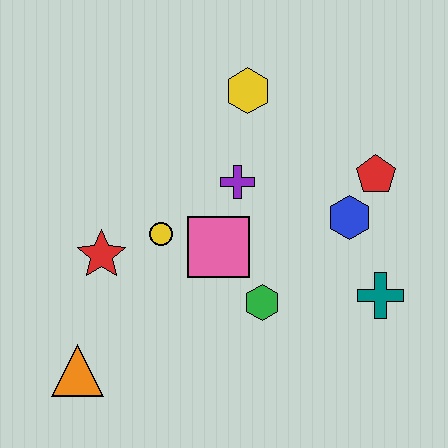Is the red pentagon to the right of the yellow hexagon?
Yes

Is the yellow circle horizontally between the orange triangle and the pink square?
Yes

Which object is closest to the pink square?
The yellow circle is closest to the pink square.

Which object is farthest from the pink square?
The orange triangle is farthest from the pink square.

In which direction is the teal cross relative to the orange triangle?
The teal cross is to the right of the orange triangle.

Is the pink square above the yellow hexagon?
No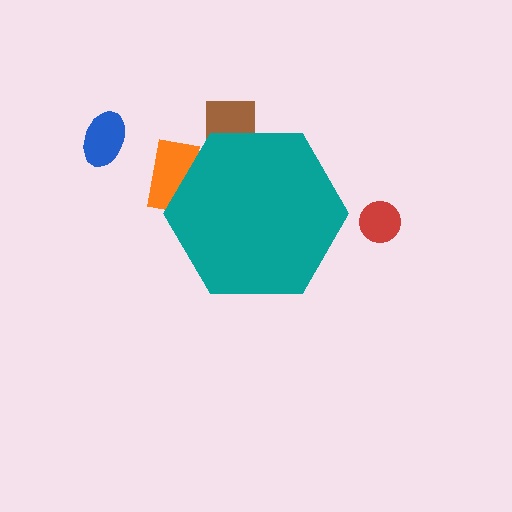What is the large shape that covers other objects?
A teal hexagon.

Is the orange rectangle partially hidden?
Yes, the orange rectangle is partially hidden behind the teal hexagon.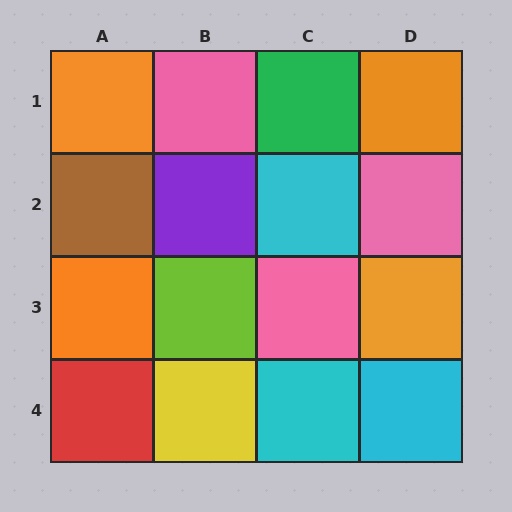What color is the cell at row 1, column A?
Orange.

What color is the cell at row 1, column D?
Orange.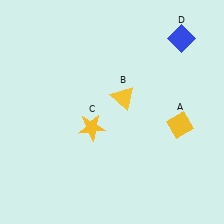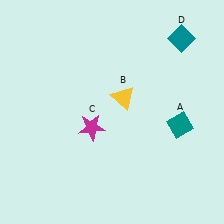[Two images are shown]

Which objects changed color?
A changed from yellow to teal. C changed from yellow to magenta. D changed from blue to teal.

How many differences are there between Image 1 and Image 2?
There are 3 differences between the two images.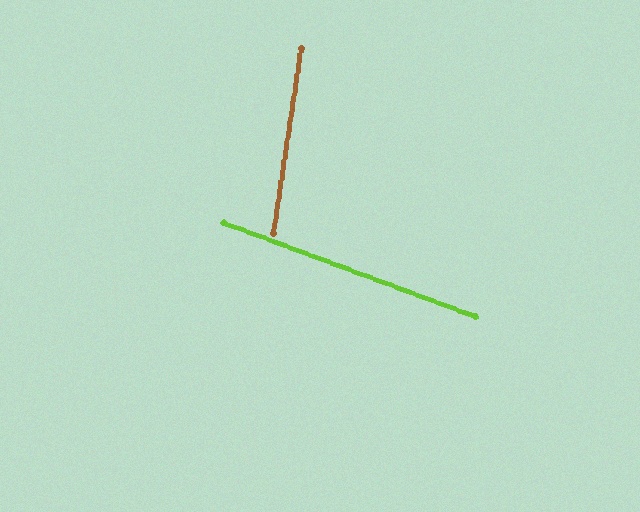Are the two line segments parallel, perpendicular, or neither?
Neither parallel nor perpendicular — they differ by about 78°.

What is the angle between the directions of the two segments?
Approximately 78 degrees.